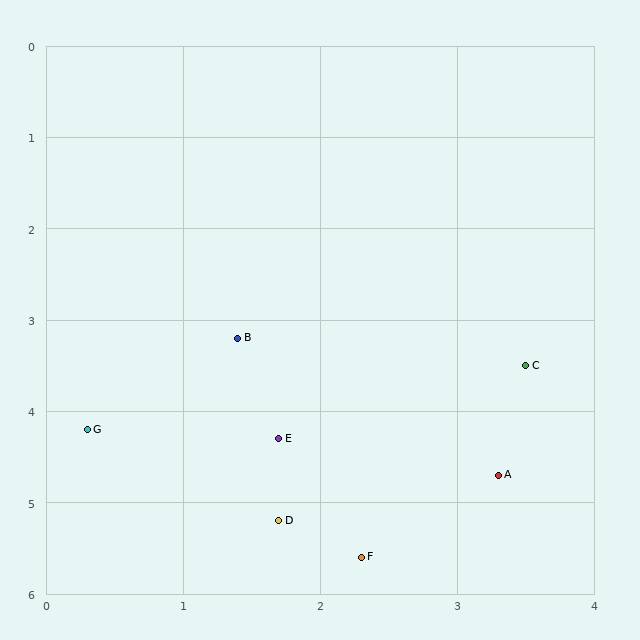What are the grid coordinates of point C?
Point C is at approximately (3.5, 3.5).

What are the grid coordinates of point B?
Point B is at approximately (1.4, 3.2).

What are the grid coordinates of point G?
Point G is at approximately (0.3, 4.2).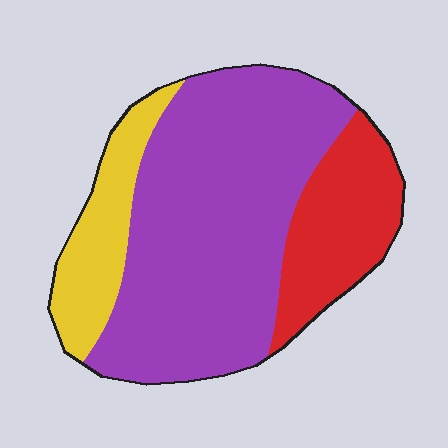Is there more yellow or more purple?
Purple.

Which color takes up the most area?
Purple, at roughly 65%.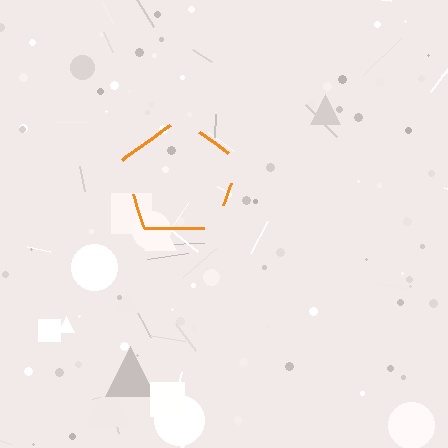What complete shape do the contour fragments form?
The contour fragments form a pentagon.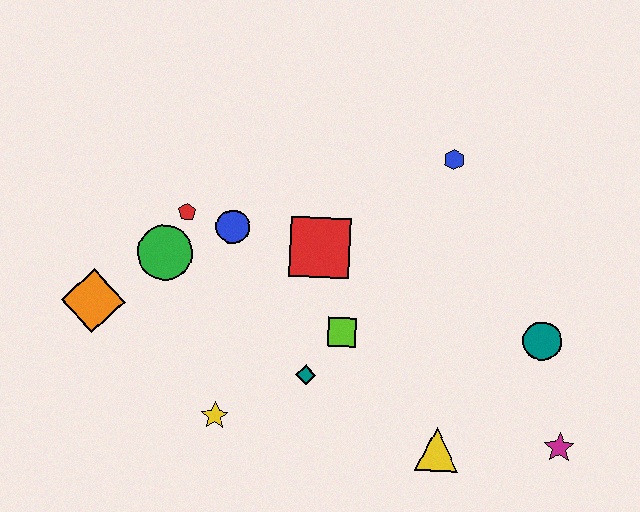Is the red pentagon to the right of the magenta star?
No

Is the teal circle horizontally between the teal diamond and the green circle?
No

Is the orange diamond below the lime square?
No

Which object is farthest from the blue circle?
The magenta star is farthest from the blue circle.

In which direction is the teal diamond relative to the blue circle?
The teal diamond is below the blue circle.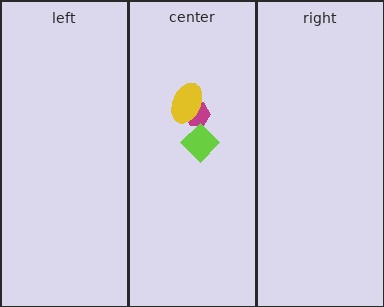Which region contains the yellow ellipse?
The center region.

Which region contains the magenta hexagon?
The center region.